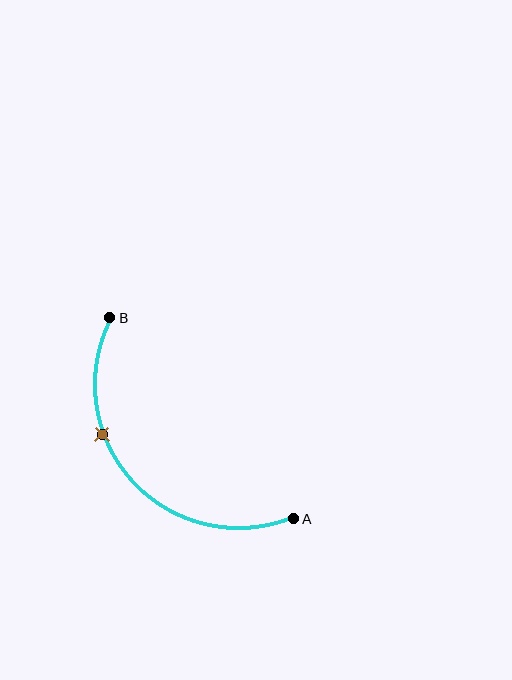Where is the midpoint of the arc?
The arc midpoint is the point on the curve farthest from the straight line joining A and B. It sits below and to the left of that line.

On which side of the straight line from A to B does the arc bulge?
The arc bulges below and to the left of the straight line connecting A and B.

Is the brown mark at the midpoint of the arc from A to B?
No. The brown mark lies on the arc but is closer to endpoint B. The arc midpoint would be at the point on the curve equidistant along the arc from both A and B.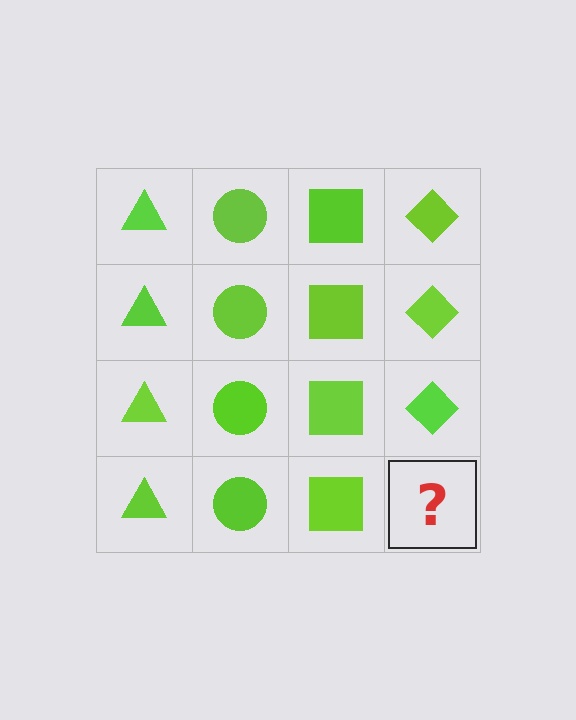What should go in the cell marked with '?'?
The missing cell should contain a lime diamond.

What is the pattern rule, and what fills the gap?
The rule is that each column has a consistent shape. The gap should be filled with a lime diamond.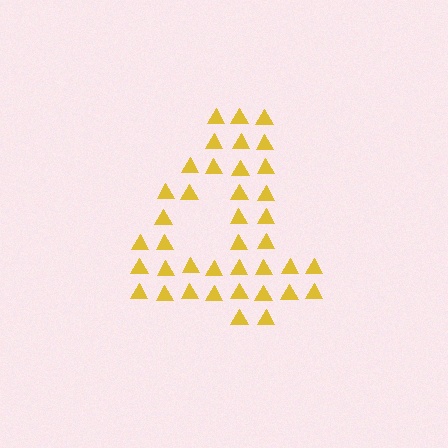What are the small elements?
The small elements are triangles.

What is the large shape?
The large shape is the digit 4.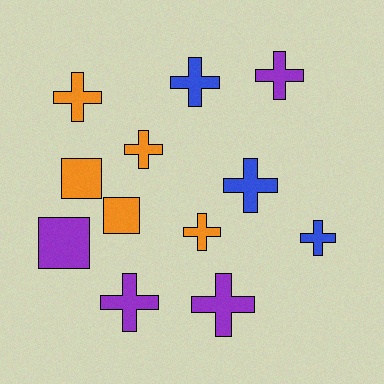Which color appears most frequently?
Orange, with 5 objects.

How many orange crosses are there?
There are 3 orange crosses.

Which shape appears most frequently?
Cross, with 9 objects.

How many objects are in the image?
There are 12 objects.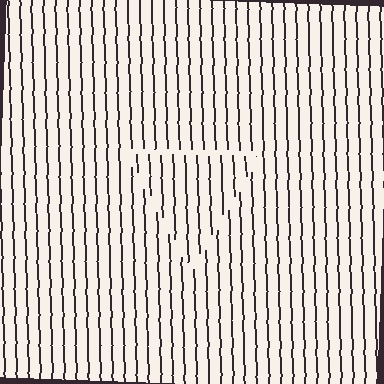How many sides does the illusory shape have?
3 sides — the line-ends trace a triangle.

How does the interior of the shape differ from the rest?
The interior of the shape contains the same grating, shifted by half a period — the contour is defined by the phase discontinuity where line-ends from the inner and outer gratings abut.